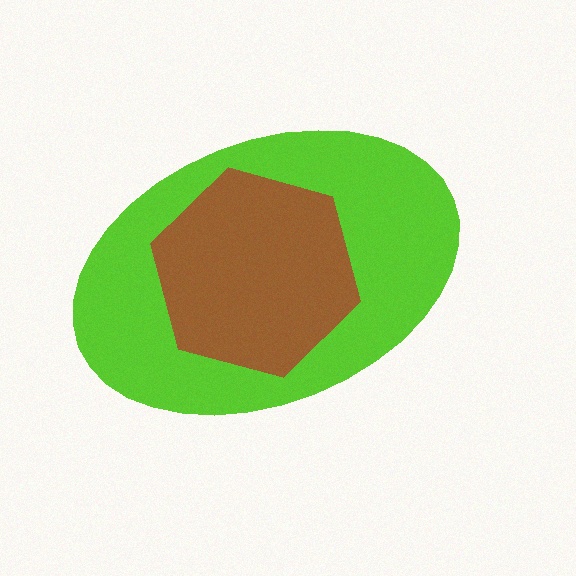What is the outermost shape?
The lime ellipse.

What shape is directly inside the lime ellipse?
The brown hexagon.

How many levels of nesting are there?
2.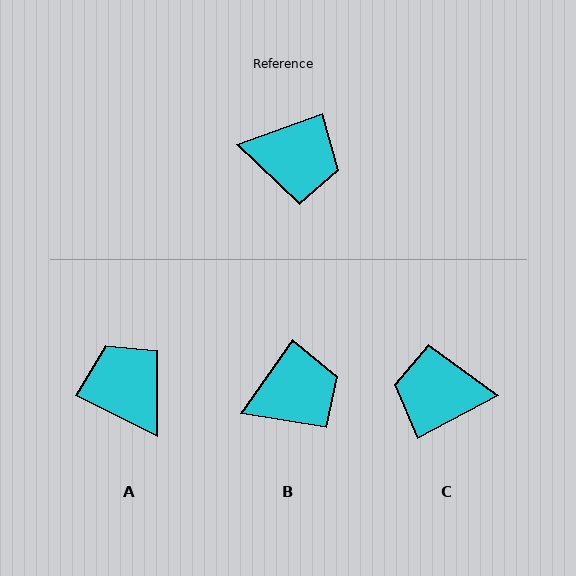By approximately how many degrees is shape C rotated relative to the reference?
Approximately 172 degrees clockwise.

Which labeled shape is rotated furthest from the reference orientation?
C, about 172 degrees away.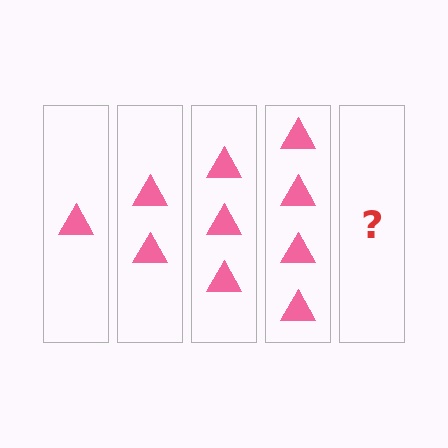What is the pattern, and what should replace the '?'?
The pattern is that each step adds one more triangle. The '?' should be 5 triangles.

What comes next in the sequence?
The next element should be 5 triangles.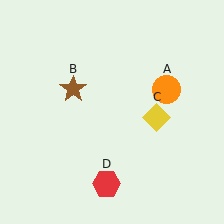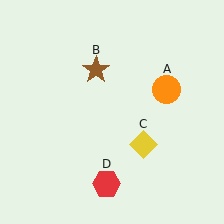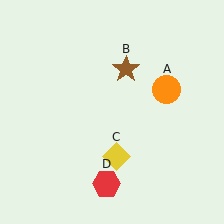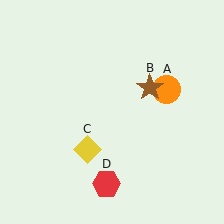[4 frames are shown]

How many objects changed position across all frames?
2 objects changed position: brown star (object B), yellow diamond (object C).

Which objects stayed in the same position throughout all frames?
Orange circle (object A) and red hexagon (object D) remained stationary.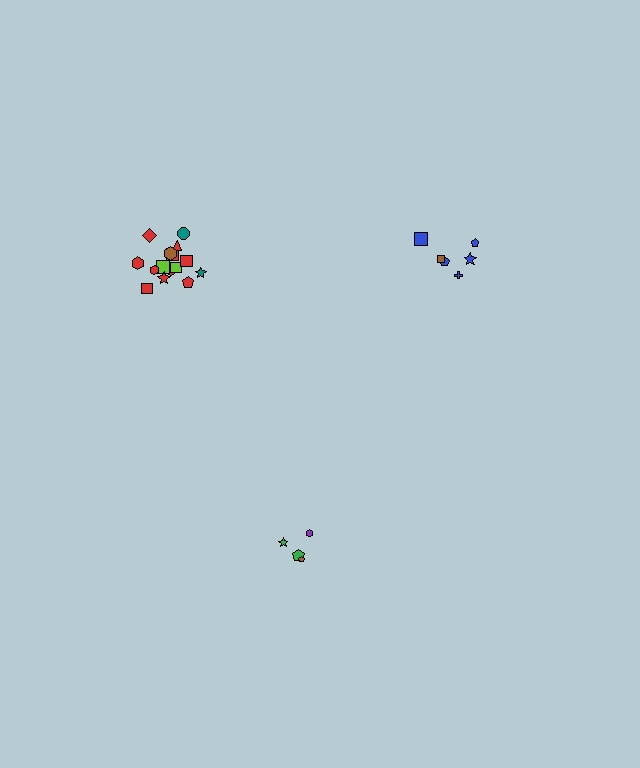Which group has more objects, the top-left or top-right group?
The top-left group.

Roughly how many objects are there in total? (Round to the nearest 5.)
Roughly 25 objects in total.